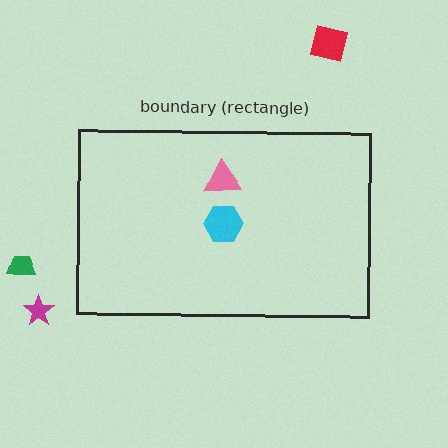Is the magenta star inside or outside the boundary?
Outside.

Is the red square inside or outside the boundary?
Outside.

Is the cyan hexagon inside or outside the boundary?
Inside.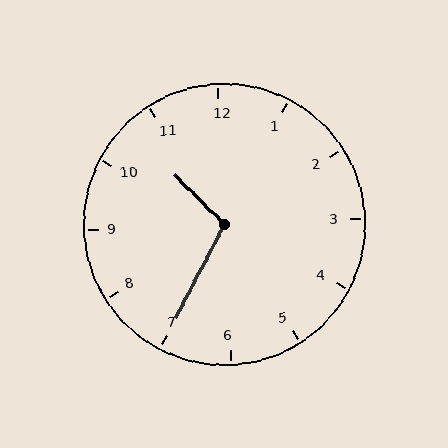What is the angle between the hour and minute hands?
Approximately 108 degrees.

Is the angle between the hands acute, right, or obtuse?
It is obtuse.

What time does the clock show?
10:35.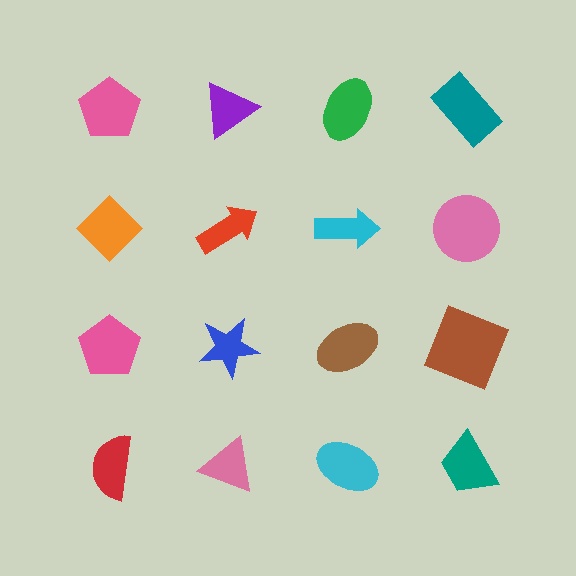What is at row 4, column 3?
A cyan ellipse.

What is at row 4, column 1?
A red semicircle.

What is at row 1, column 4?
A teal rectangle.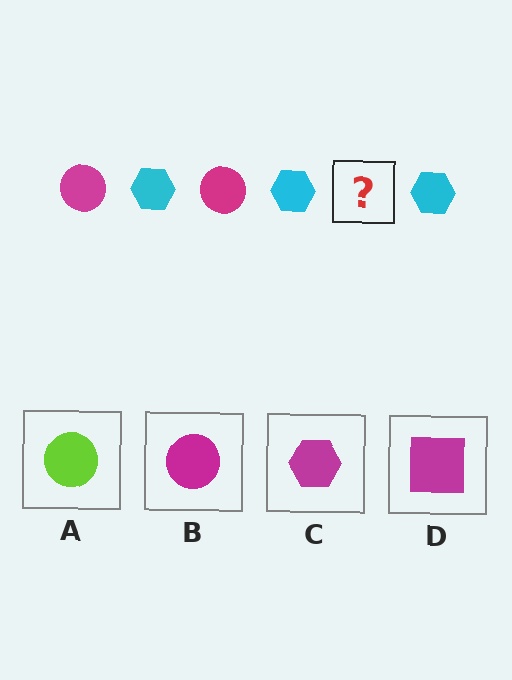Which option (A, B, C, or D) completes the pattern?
B.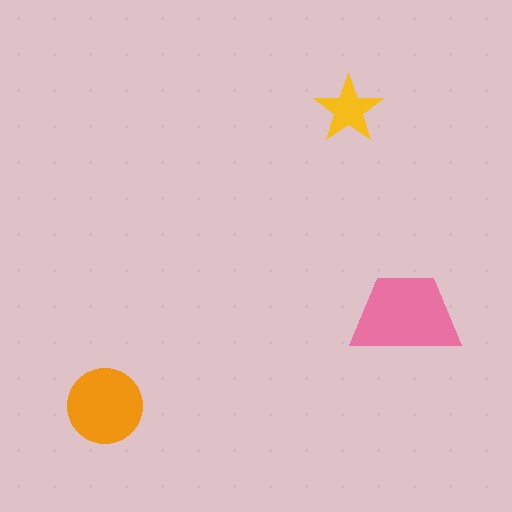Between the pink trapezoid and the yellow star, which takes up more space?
The pink trapezoid.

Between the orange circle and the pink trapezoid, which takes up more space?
The pink trapezoid.